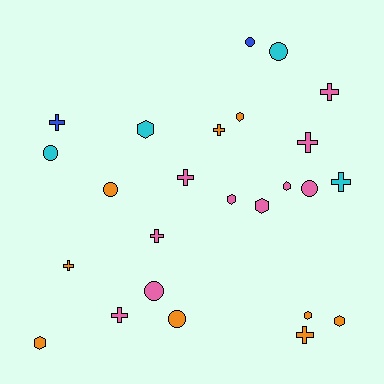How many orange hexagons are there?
There are 4 orange hexagons.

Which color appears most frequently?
Pink, with 10 objects.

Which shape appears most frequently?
Cross, with 10 objects.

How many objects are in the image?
There are 25 objects.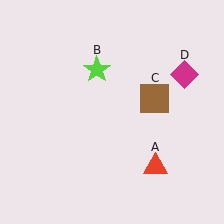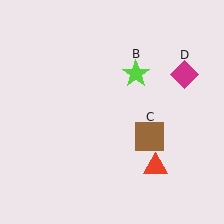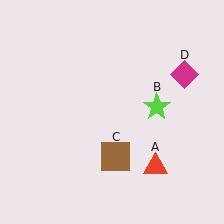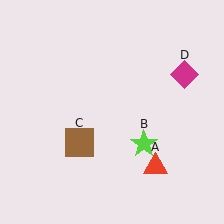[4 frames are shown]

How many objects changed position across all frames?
2 objects changed position: lime star (object B), brown square (object C).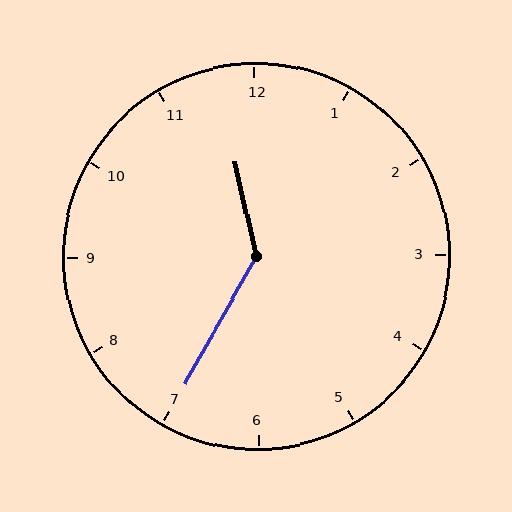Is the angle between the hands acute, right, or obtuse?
It is obtuse.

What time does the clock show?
11:35.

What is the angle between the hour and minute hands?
Approximately 138 degrees.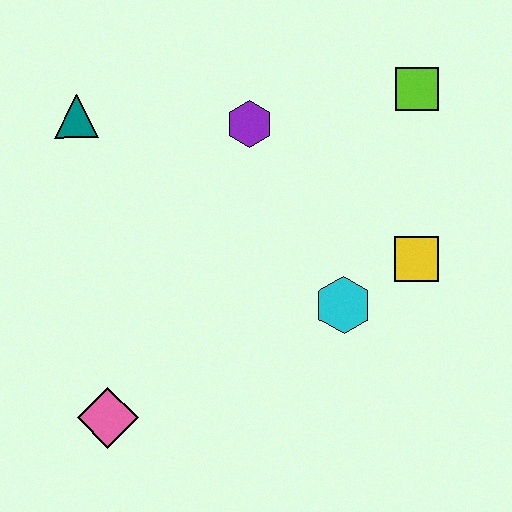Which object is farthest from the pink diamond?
The lime square is farthest from the pink diamond.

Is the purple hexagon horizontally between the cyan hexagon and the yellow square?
No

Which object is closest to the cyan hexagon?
The yellow square is closest to the cyan hexagon.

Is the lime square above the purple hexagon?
Yes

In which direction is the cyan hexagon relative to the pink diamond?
The cyan hexagon is to the right of the pink diamond.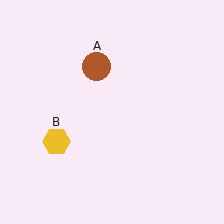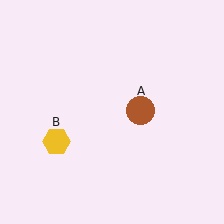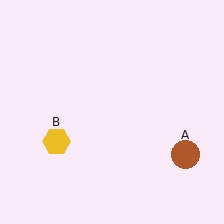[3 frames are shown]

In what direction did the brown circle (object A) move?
The brown circle (object A) moved down and to the right.